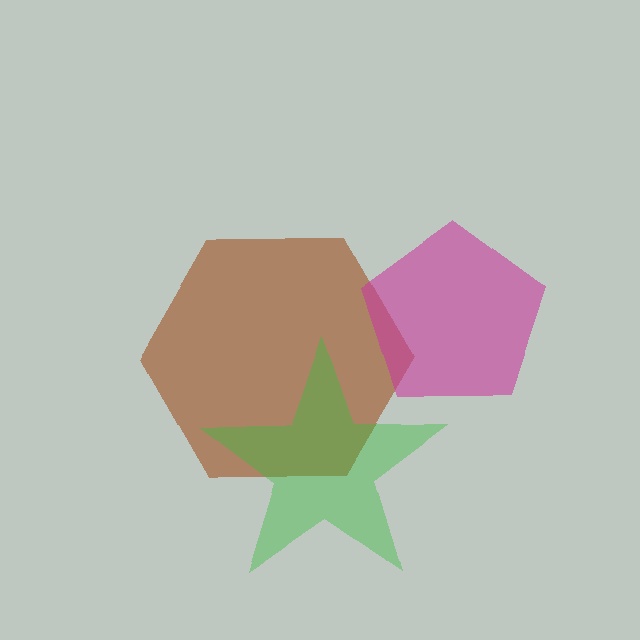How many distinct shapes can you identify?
There are 3 distinct shapes: a brown hexagon, a magenta pentagon, a green star.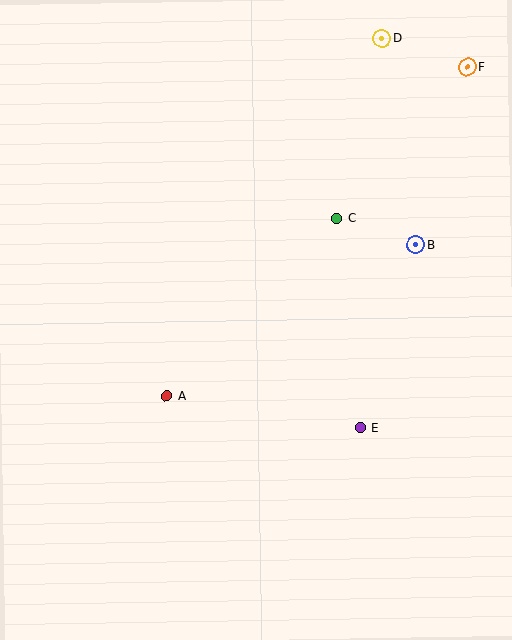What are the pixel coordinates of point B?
Point B is at (415, 245).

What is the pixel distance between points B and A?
The distance between B and A is 291 pixels.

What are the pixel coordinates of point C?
Point C is at (337, 218).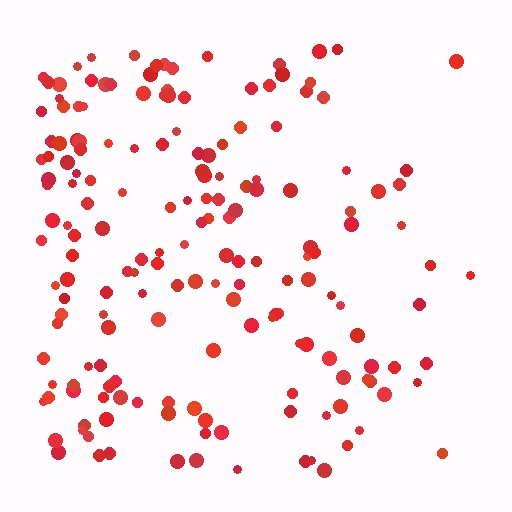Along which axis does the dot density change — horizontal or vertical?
Horizontal.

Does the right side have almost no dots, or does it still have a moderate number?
Still a moderate number, just noticeably fewer than the left.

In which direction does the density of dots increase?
From right to left, with the left side densest.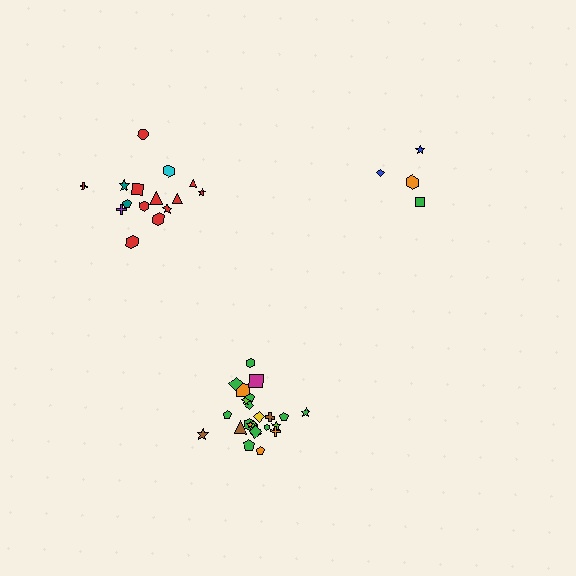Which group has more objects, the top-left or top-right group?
The top-left group.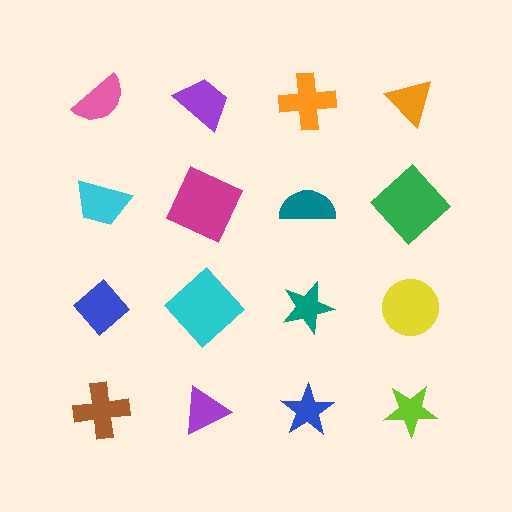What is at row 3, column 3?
A teal star.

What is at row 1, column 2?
A purple trapezoid.